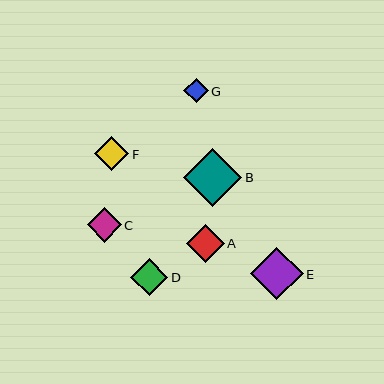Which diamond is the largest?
Diamond B is the largest with a size of approximately 58 pixels.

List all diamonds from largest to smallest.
From largest to smallest: B, E, A, D, C, F, G.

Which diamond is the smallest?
Diamond G is the smallest with a size of approximately 24 pixels.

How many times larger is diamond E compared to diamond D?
Diamond E is approximately 1.4 times the size of diamond D.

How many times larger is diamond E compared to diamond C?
Diamond E is approximately 1.5 times the size of diamond C.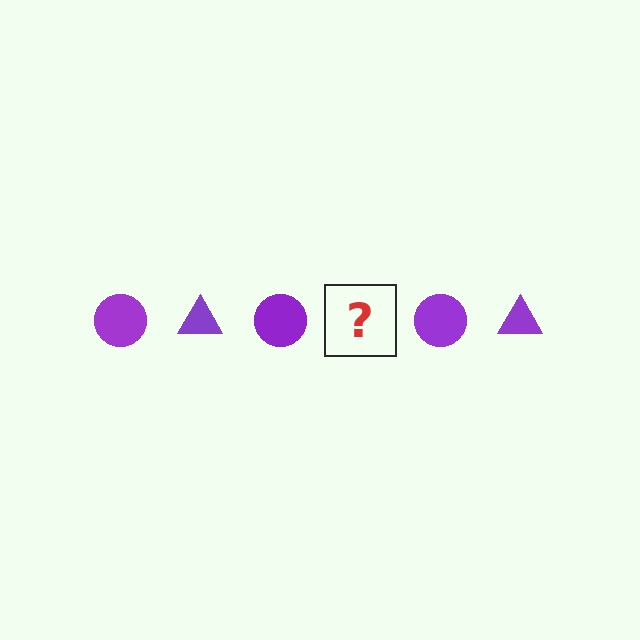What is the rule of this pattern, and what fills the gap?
The rule is that the pattern cycles through circle, triangle shapes in purple. The gap should be filled with a purple triangle.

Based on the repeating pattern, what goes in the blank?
The blank should be a purple triangle.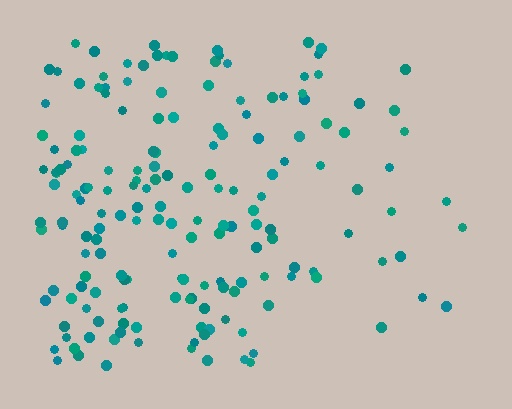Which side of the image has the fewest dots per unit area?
The right.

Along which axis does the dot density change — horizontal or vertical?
Horizontal.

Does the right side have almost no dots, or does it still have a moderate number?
Still a moderate number, just noticeably fewer than the left.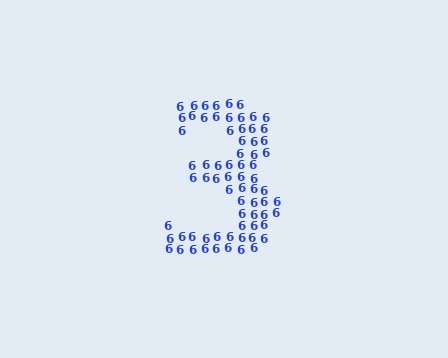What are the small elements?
The small elements are digit 6's.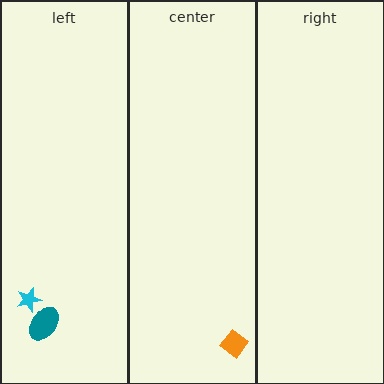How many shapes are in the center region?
1.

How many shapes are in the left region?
2.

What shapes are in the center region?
The orange diamond.